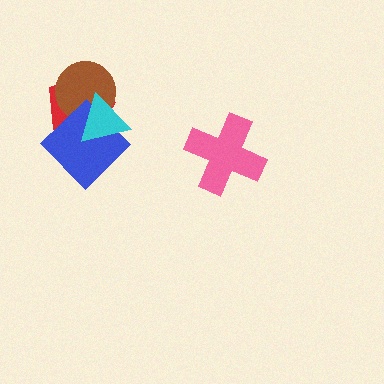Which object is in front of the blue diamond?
The cyan triangle is in front of the blue diamond.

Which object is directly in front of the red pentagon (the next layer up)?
The brown circle is directly in front of the red pentagon.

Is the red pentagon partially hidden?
Yes, it is partially covered by another shape.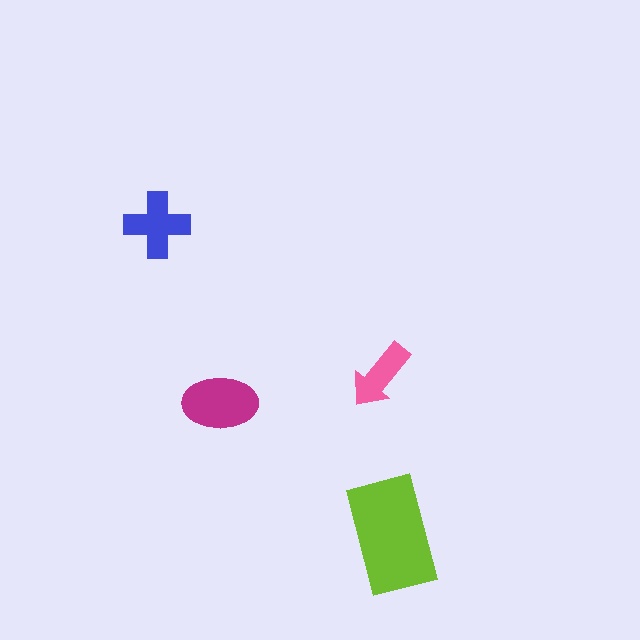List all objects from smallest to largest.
The pink arrow, the blue cross, the magenta ellipse, the lime rectangle.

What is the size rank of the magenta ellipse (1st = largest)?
2nd.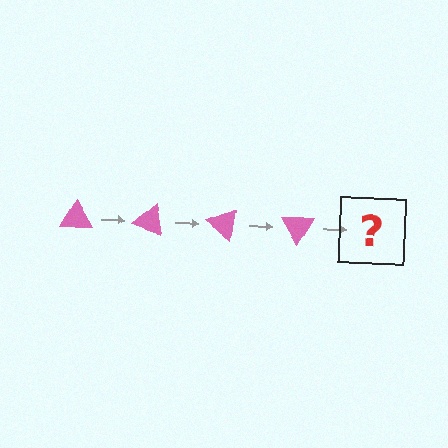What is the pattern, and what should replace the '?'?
The pattern is that the triangle rotates 20 degrees each step. The '?' should be a pink triangle rotated 80 degrees.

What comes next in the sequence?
The next element should be a pink triangle rotated 80 degrees.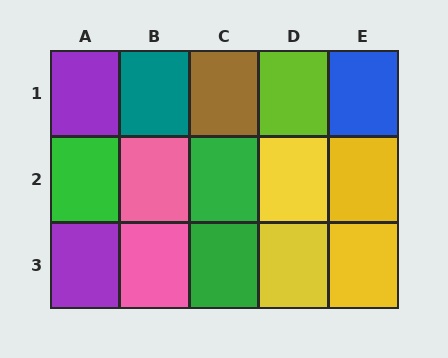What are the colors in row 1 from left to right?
Purple, teal, brown, lime, blue.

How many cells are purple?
2 cells are purple.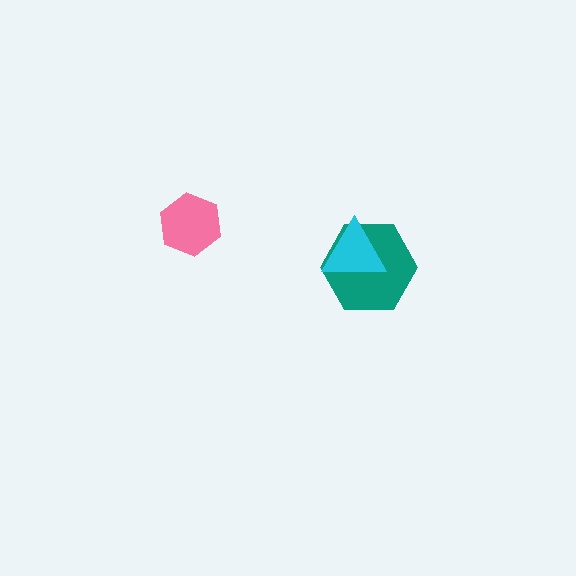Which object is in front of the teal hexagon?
The cyan triangle is in front of the teal hexagon.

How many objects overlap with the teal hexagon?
1 object overlaps with the teal hexagon.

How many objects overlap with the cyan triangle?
1 object overlaps with the cyan triangle.